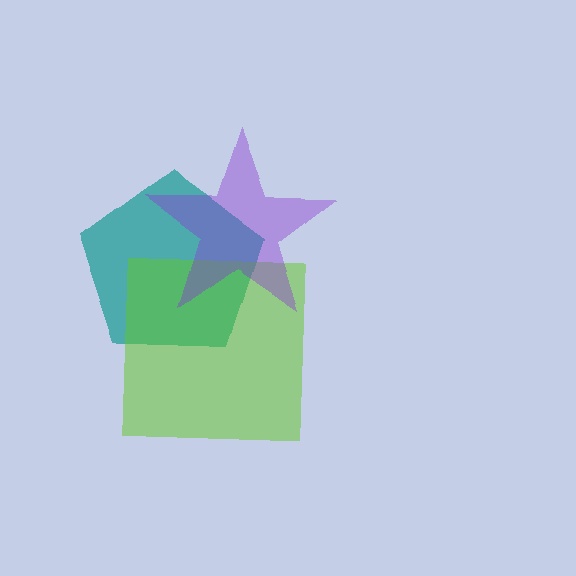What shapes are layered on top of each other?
The layered shapes are: a teal pentagon, a lime square, a purple star.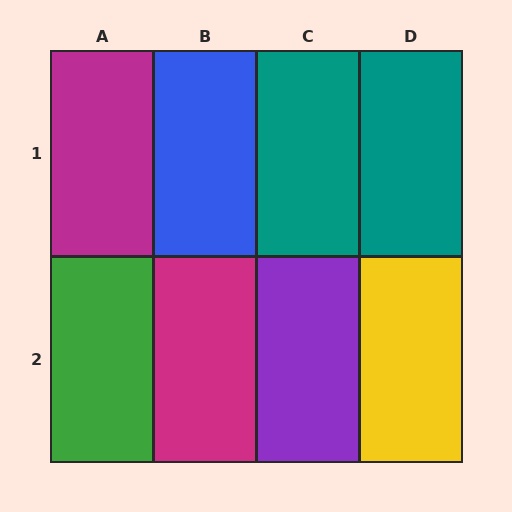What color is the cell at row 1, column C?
Teal.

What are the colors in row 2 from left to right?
Green, magenta, purple, yellow.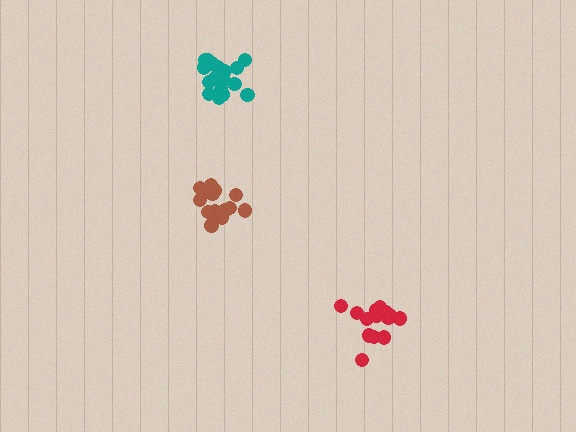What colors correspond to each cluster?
The clusters are colored: red, teal, brown.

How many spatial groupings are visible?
There are 3 spatial groupings.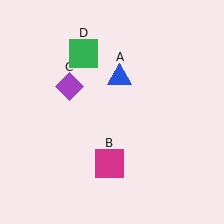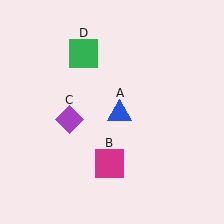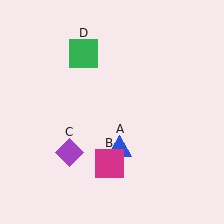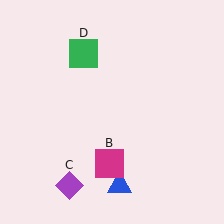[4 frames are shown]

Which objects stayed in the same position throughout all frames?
Magenta square (object B) and green square (object D) remained stationary.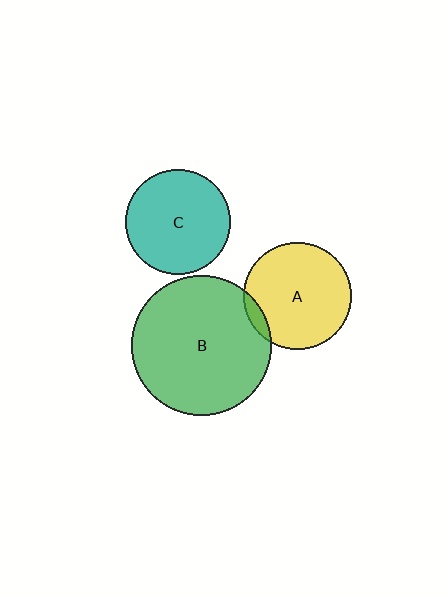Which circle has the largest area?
Circle B (green).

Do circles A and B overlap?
Yes.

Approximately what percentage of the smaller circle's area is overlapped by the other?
Approximately 5%.